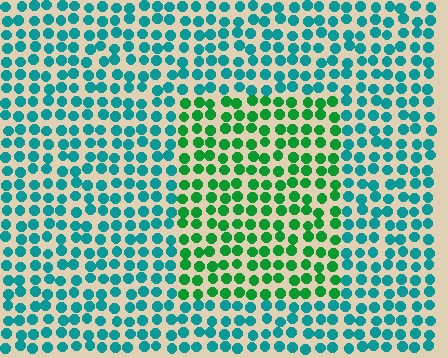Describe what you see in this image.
The image is filled with small teal elements in a uniform arrangement. A rectangle-shaped region is visible where the elements are tinted to a slightly different hue, forming a subtle color boundary.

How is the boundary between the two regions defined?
The boundary is defined purely by a slight shift in hue (about 45 degrees). Spacing, size, and orientation are identical on both sides.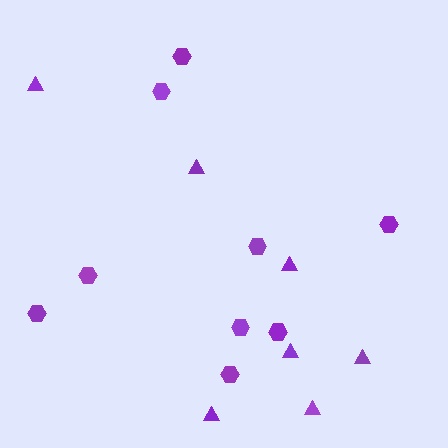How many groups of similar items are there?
There are 2 groups: one group of triangles (7) and one group of hexagons (9).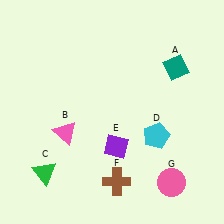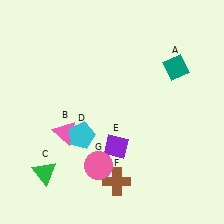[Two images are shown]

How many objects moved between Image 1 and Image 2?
2 objects moved between the two images.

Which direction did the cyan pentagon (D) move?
The cyan pentagon (D) moved left.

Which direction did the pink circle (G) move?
The pink circle (G) moved left.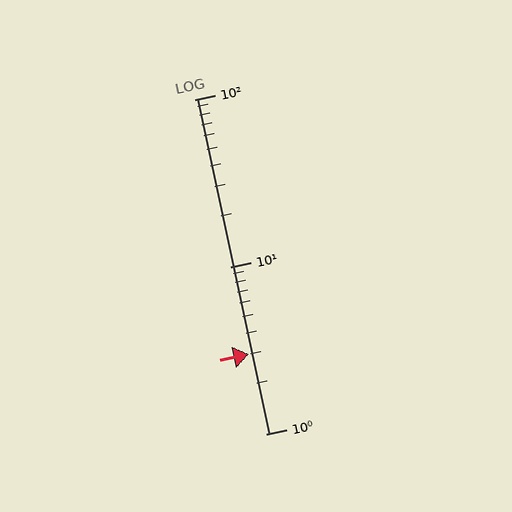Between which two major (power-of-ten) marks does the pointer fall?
The pointer is between 1 and 10.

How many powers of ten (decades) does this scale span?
The scale spans 2 decades, from 1 to 100.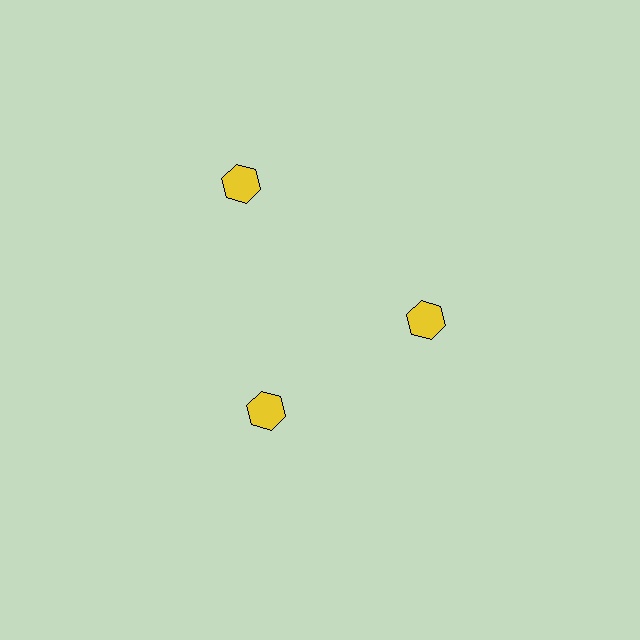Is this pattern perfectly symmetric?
No. The 3 yellow hexagons are arranged in a ring, but one element near the 11 o'clock position is pushed outward from the center, breaking the 3-fold rotational symmetry.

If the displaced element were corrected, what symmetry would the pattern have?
It would have 3-fold rotational symmetry — the pattern would map onto itself every 120 degrees.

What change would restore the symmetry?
The symmetry would be restored by moving it inward, back onto the ring so that all 3 hexagons sit at equal angles and equal distance from the center.